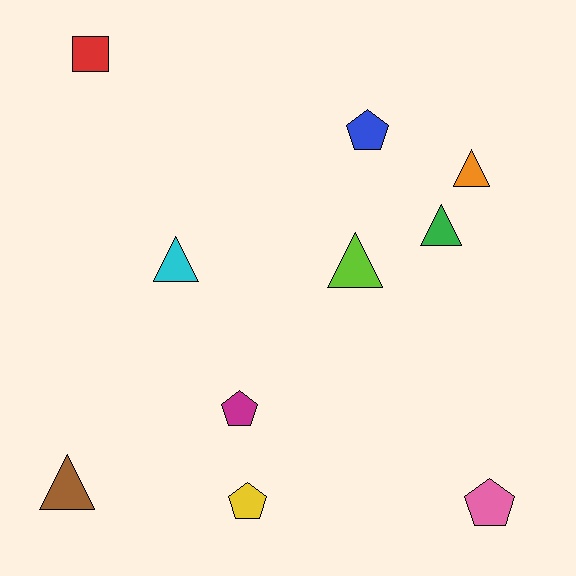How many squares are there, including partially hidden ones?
There is 1 square.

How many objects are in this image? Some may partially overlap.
There are 10 objects.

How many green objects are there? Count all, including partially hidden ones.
There is 1 green object.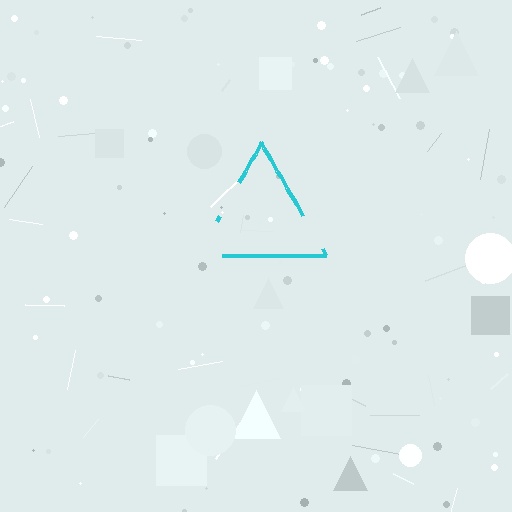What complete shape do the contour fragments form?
The contour fragments form a triangle.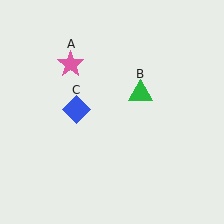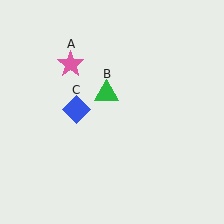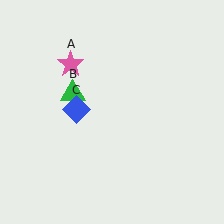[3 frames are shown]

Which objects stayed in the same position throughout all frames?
Pink star (object A) and blue diamond (object C) remained stationary.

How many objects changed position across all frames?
1 object changed position: green triangle (object B).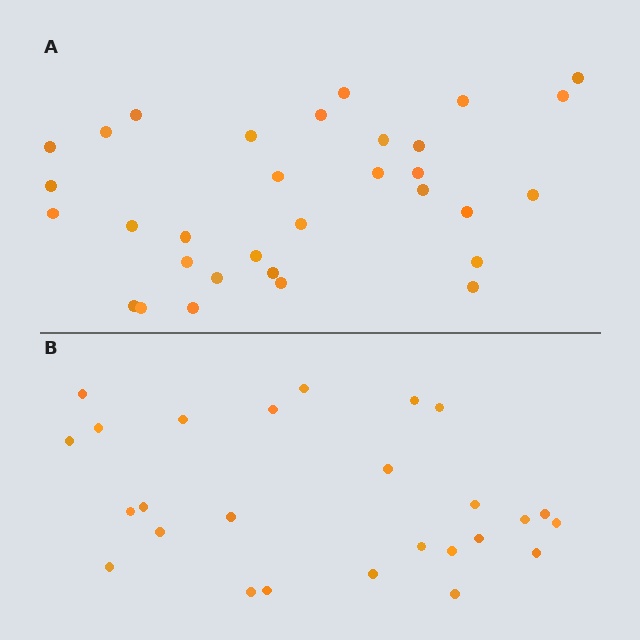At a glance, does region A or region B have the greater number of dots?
Region A (the top region) has more dots.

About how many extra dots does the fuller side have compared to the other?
Region A has about 6 more dots than region B.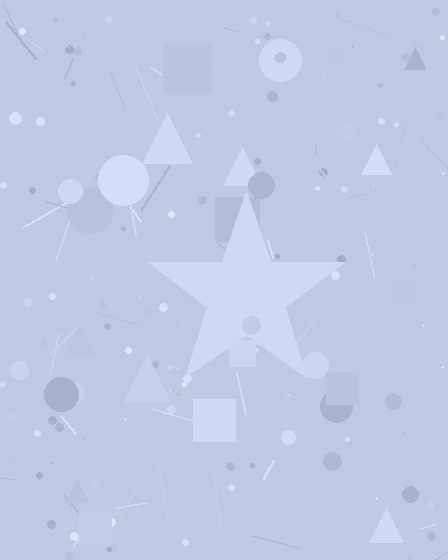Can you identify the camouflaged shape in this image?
The camouflaged shape is a star.